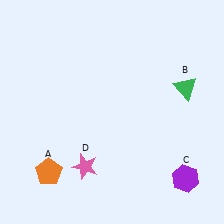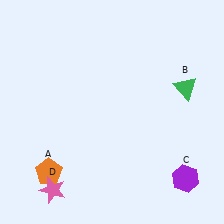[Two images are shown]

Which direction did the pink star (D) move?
The pink star (D) moved left.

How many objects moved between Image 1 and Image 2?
1 object moved between the two images.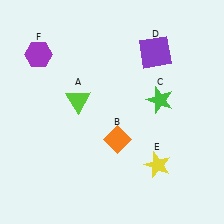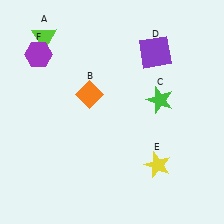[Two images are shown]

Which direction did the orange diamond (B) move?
The orange diamond (B) moved up.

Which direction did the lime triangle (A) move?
The lime triangle (A) moved up.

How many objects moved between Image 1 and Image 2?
2 objects moved between the two images.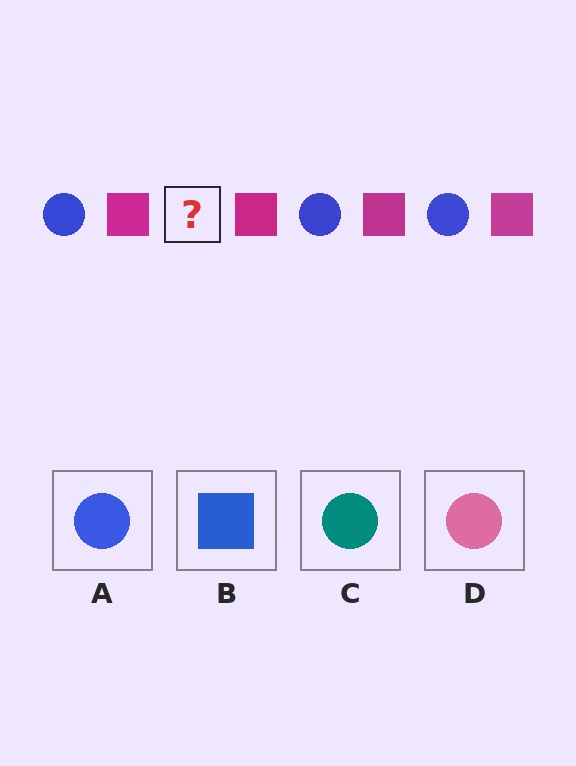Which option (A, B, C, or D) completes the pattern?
A.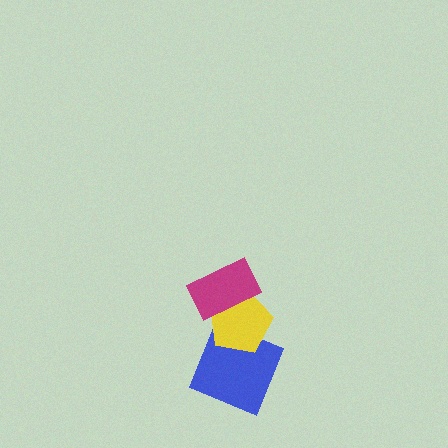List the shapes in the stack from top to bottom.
From top to bottom: the magenta rectangle, the yellow pentagon, the blue square.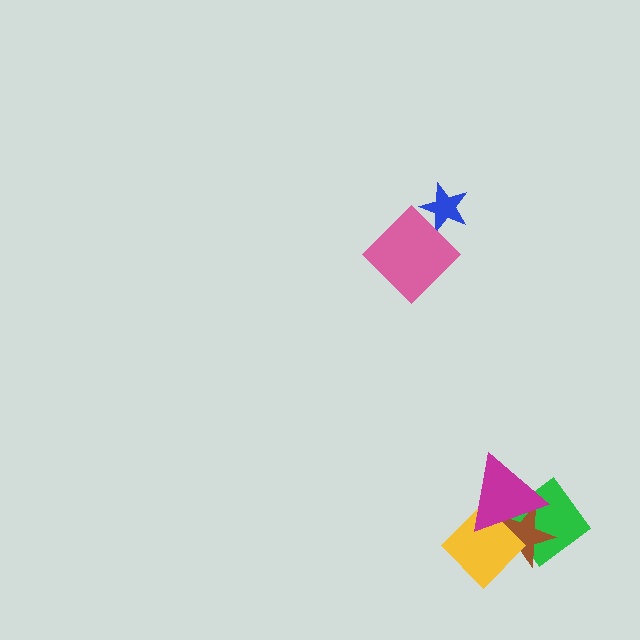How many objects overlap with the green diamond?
3 objects overlap with the green diamond.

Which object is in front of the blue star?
The pink diamond is in front of the blue star.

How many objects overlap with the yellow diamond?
3 objects overlap with the yellow diamond.